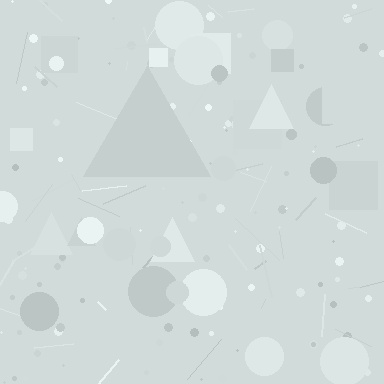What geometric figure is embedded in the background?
A triangle is embedded in the background.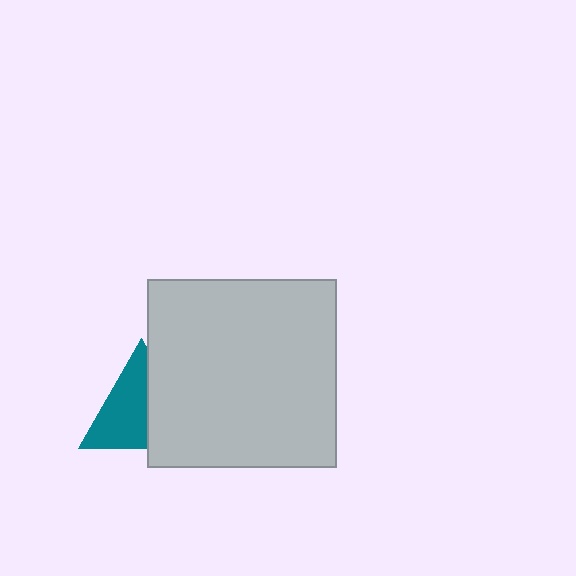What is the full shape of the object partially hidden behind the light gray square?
The partially hidden object is a teal triangle.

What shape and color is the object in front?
The object in front is a light gray square.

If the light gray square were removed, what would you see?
You would see the complete teal triangle.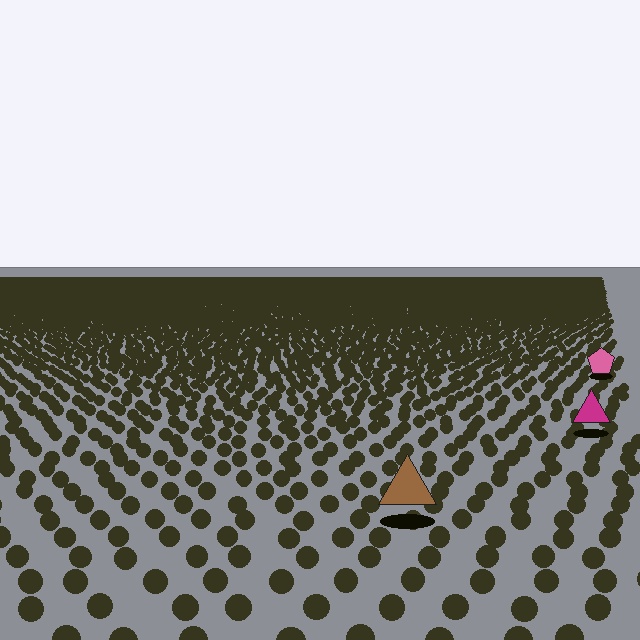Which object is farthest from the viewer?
The pink pentagon is farthest from the viewer. It appears smaller and the ground texture around it is denser.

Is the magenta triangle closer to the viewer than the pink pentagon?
Yes. The magenta triangle is closer — you can tell from the texture gradient: the ground texture is coarser near it.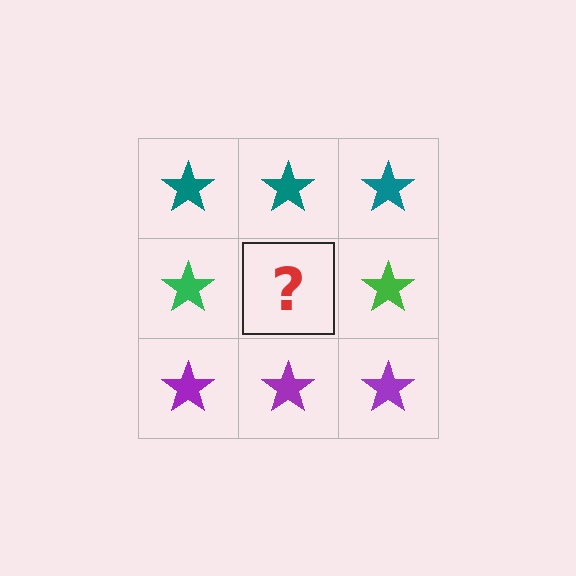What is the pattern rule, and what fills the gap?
The rule is that each row has a consistent color. The gap should be filled with a green star.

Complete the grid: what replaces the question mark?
The question mark should be replaced with a green star.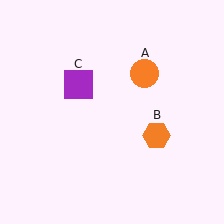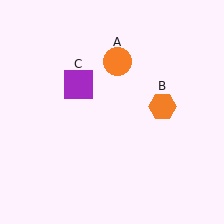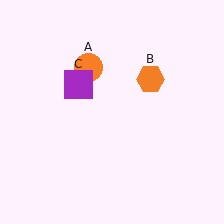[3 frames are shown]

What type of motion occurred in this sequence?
The orange circle (object A), orange hexagon (object B) rotated counterclockwise around the center of the scene.